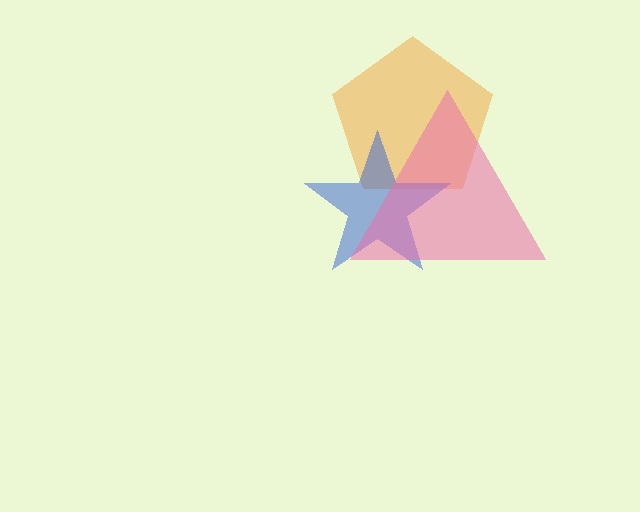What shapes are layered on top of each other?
The layered shapes are: an orange pentagon, a blue star, a pink triangle.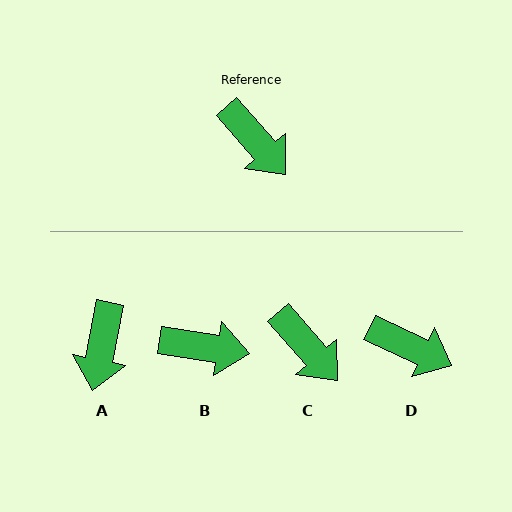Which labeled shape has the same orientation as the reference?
C.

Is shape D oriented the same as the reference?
No, it is off by about 24 degrees.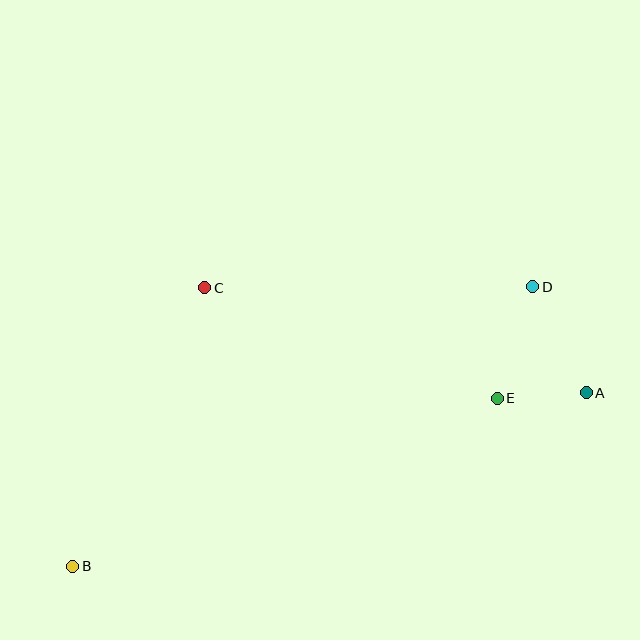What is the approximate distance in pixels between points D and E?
The distance between D and E is approximately 117 pixels.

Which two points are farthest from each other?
Points A and B are farthest from each other.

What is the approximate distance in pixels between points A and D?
The distance between A and D is approximately 119 pixels.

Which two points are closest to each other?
Points A and E are closest to each other.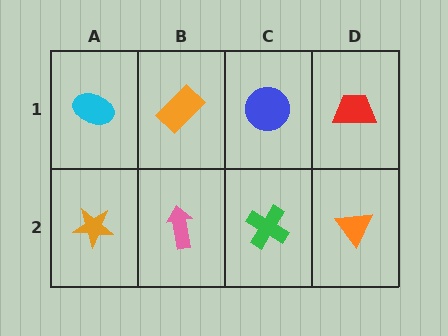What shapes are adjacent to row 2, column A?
A cyan ellipse (row 1, column A), a pink arrow (row 2, column B).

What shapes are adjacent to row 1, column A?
An orange star (row 2, column A), an orange rectangle (row 1, column B).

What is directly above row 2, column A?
A cyan ellipse.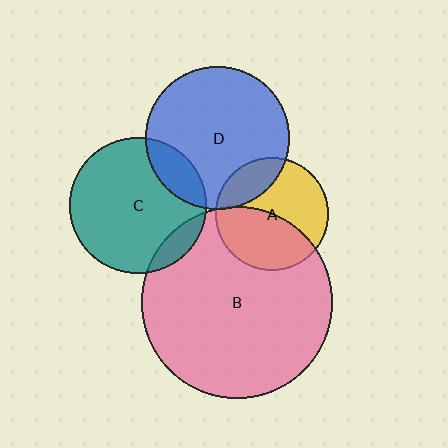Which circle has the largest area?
Circle B (pink).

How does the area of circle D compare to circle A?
Approximately 1.6 times.